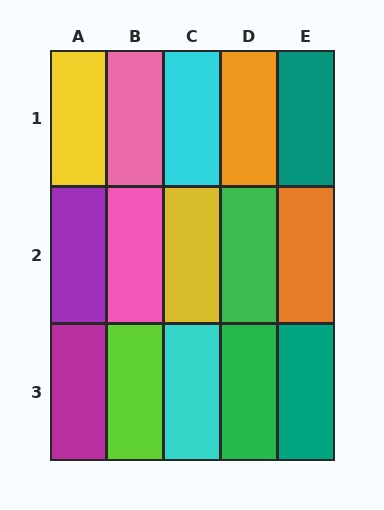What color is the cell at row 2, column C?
Yellow.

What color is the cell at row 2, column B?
Pink.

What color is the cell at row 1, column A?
Yellow.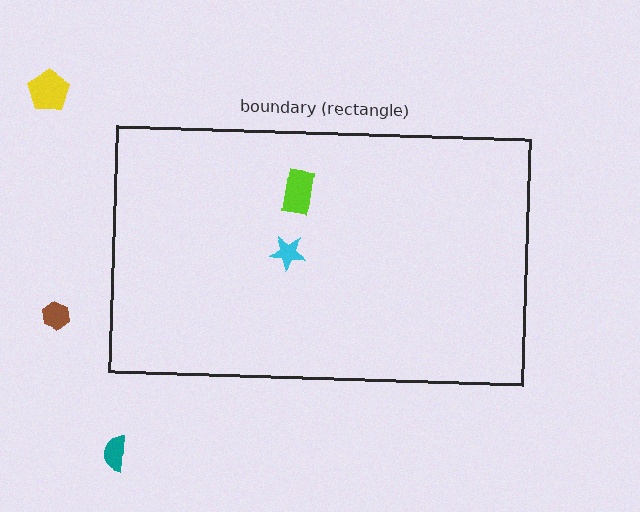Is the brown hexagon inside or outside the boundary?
Outside.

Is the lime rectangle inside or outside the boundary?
Inside.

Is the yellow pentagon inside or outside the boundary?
Outside.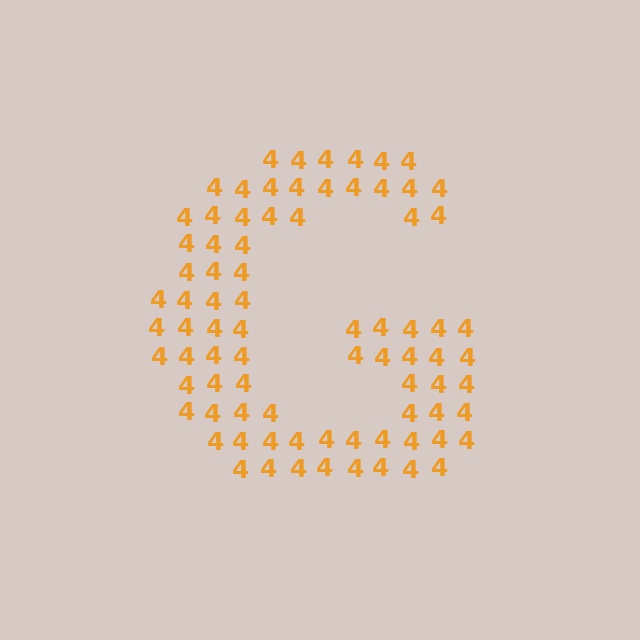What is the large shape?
The large shape is the letter G.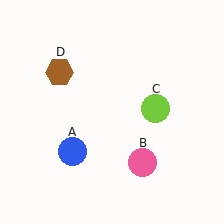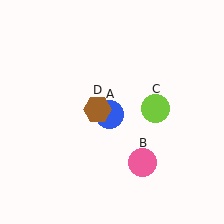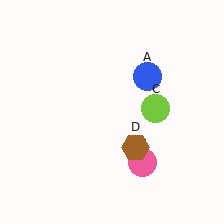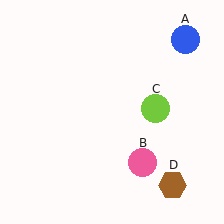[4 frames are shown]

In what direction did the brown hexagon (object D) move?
The brown hexagon (object D) moved down and to the right.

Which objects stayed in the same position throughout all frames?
Pink circle (object B) and lime circle (object C) remained stationary.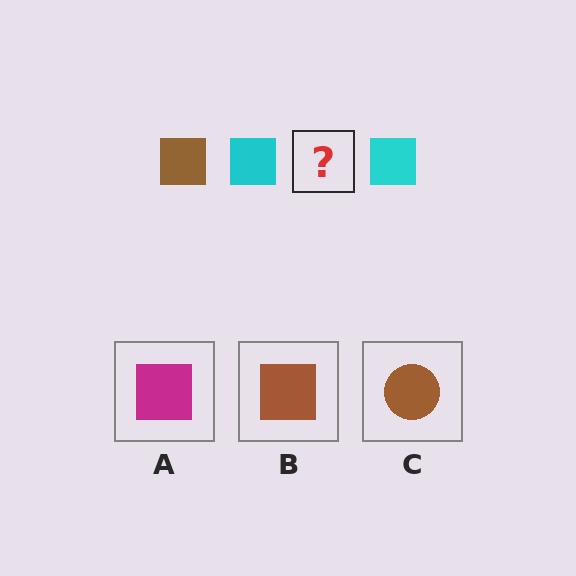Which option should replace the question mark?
Option B.